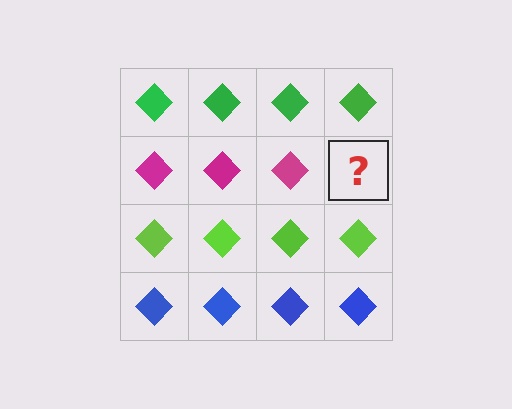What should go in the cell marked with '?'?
The missing cell should contain a magenta diamond.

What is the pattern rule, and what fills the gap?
The rule is that each row has a consistent color. The gap should be filled with a magenta diamond.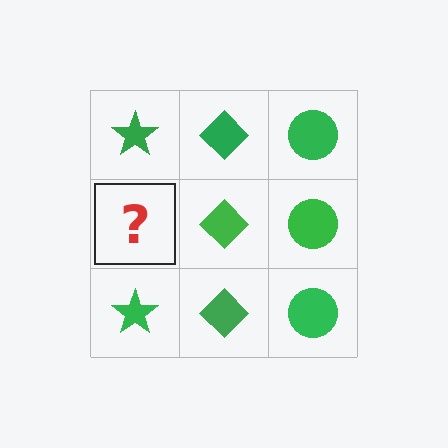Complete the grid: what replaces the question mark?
The question mark should be replaced with a green star.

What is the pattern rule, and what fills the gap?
The rule is that each column has a consistent shape. The gap should be filled with a green star.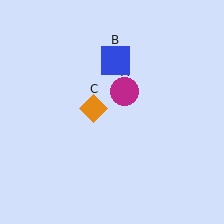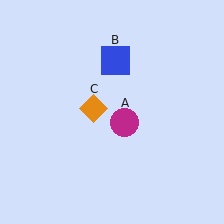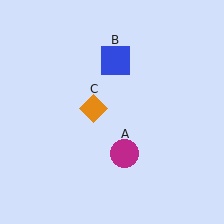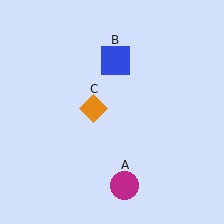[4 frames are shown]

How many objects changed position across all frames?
1 object changed position: magenta circle (object A).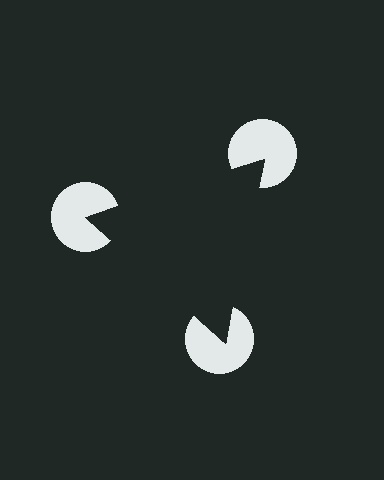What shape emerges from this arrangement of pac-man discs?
An illusory triangle — its edges are inferred from the aligned wedge cuts in the pac-man discs, not physically drawn.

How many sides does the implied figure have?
3 sides.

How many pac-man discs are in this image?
There are 3 — one at each vertex of the illusory triangle.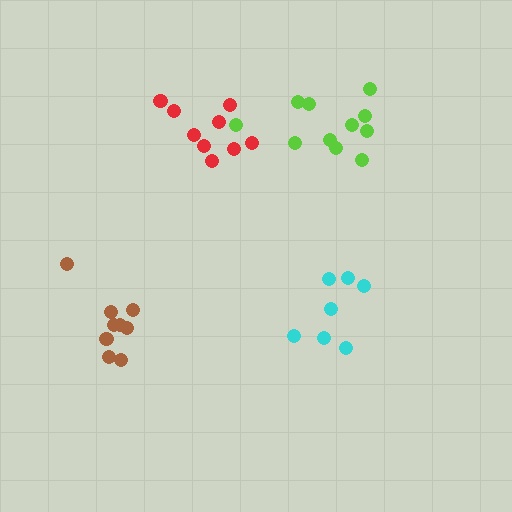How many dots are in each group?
Group 1: 7 dots, Group 2: 9 dots, Group 3: 11 dots, Group 4: 9 dots (36 total).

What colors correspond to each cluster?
The clusters are colored: cyan, brown, lime, red.